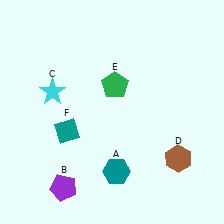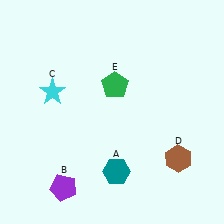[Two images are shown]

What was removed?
The teal diamond (F) was removed in Image 2.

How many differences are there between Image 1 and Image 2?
There is 1 difference between the two images.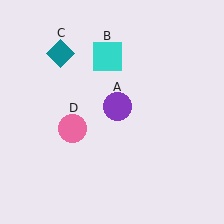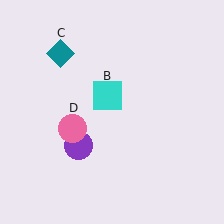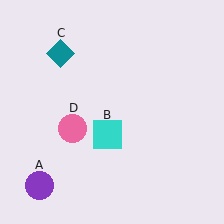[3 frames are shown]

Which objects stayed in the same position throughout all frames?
Teal diamond (object C) and pink circle (object D) remained stationary.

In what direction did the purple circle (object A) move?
The purple circle (object A) moved down and to the left.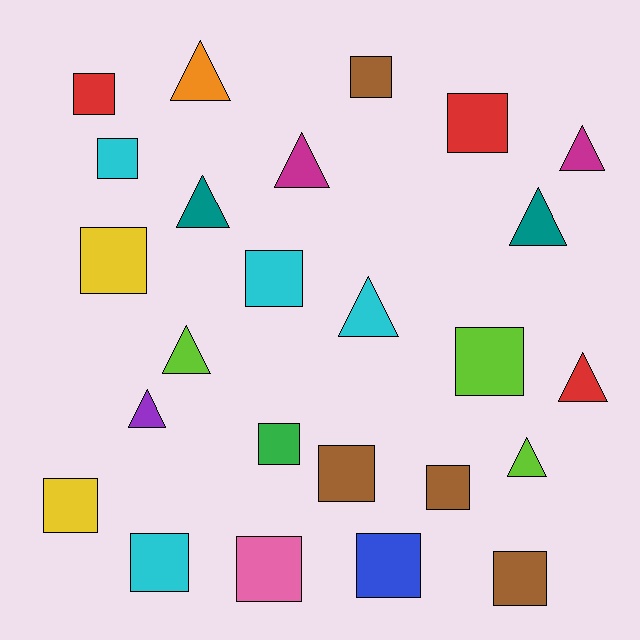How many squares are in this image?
There are 15 squares.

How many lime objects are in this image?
There are 3 lime objects.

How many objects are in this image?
There are 25 objects.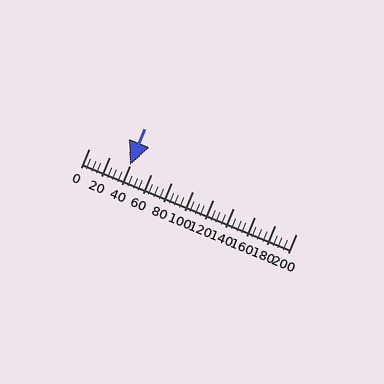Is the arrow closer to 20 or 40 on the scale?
The arrow is closer to 40.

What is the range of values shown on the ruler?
The ruler shows values from 0 to 200.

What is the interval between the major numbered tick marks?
The major tick marks are spaced 20 units apart.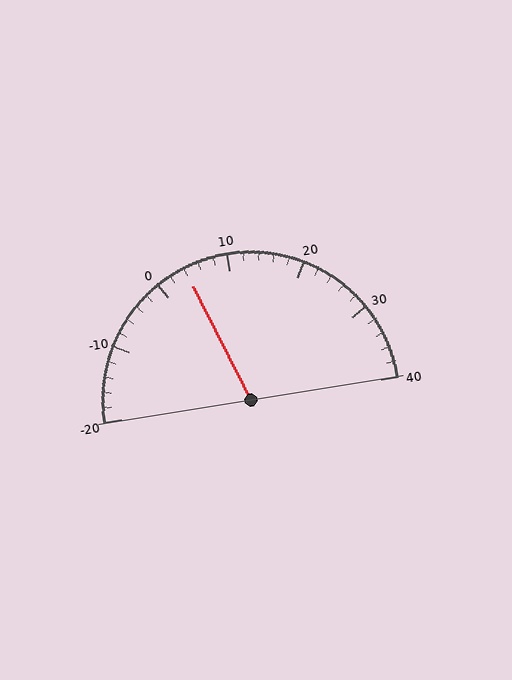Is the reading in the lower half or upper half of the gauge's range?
The reading is in the lower half of the range (-20 to 40).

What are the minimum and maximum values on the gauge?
The gauge ranges from -20 to 40.